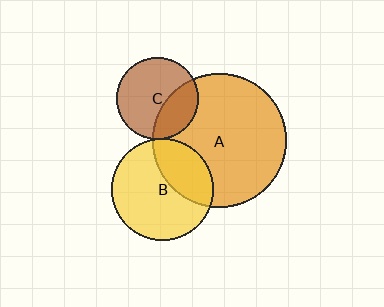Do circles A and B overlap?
Yes.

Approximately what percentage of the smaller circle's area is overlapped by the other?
Approximately 35%.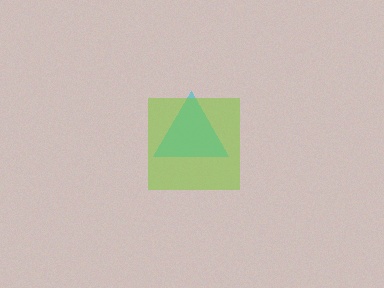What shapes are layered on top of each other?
The layered shapes are: a cyan triangle, a lime square.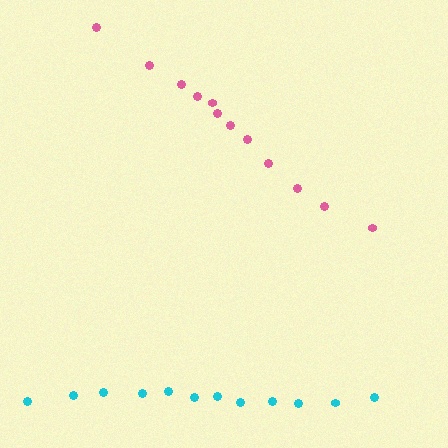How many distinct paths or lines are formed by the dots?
There are 2 distinct paths.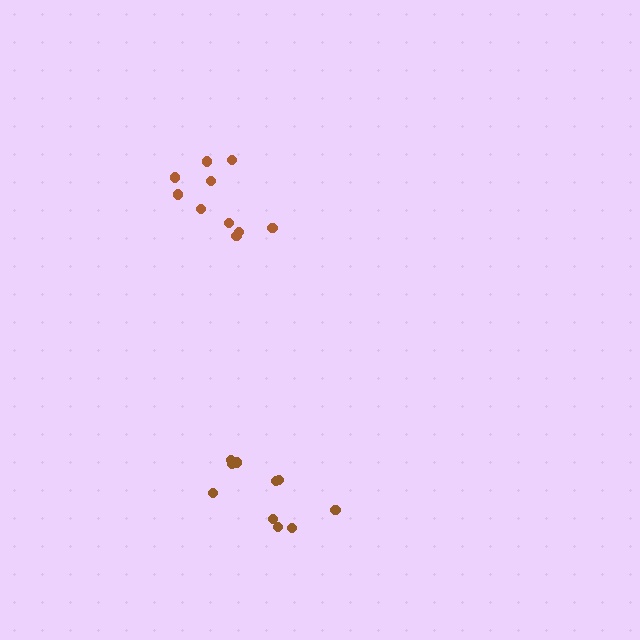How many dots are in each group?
Group 1: 10 dots, Group 2: 10 dots (20 total).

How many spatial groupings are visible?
There are 2 spatial groupings.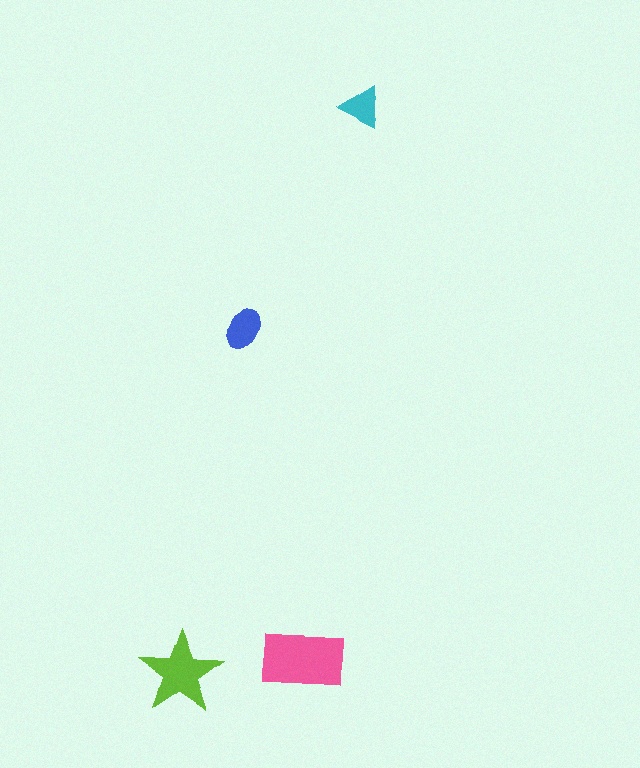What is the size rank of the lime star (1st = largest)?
2nd.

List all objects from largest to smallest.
The pink rectangle, the lime star, the blue ellipse, the cyan triangle.